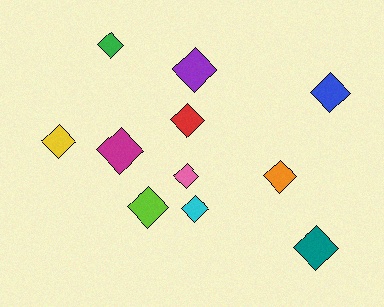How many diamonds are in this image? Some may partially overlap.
There are 11 diamonds.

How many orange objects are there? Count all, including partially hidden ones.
There is 1 orange object.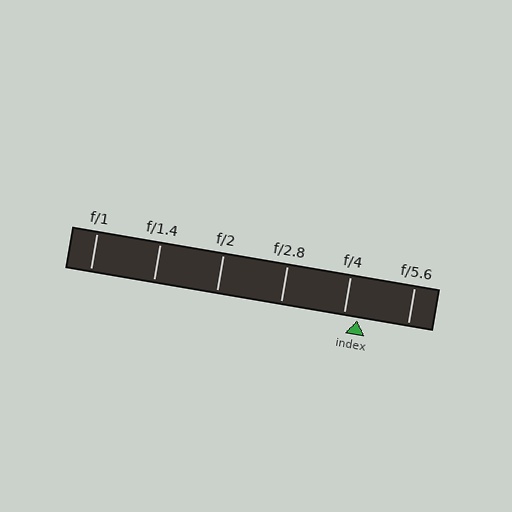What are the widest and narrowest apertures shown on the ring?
The widest aperture shown is f/1 and the narrowest is f/5.6.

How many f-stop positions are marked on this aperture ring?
There are 6 f-stop positions marked.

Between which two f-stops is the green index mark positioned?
The index mark is between f/4 and f/5.6.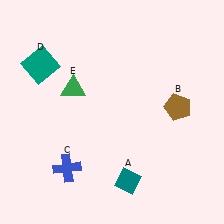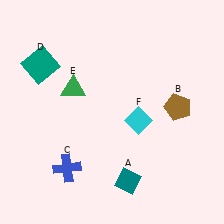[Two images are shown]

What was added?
A cyan diamond (F) was added in Image 2.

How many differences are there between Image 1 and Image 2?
There is 1 difference between the two images.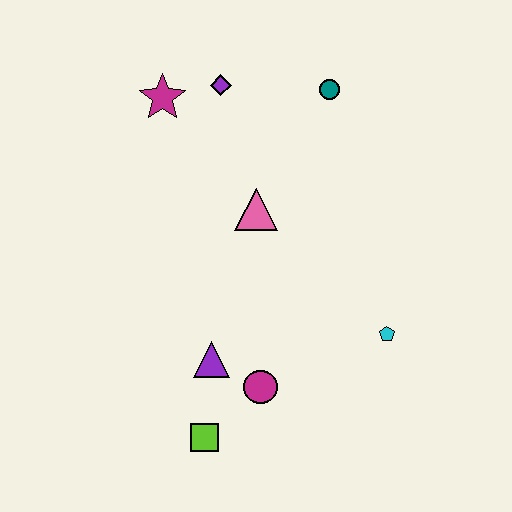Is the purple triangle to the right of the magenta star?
Yes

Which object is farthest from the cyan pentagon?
The magenta star is farthest from the cyan pentagon.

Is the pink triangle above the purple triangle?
Yes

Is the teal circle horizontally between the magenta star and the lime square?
No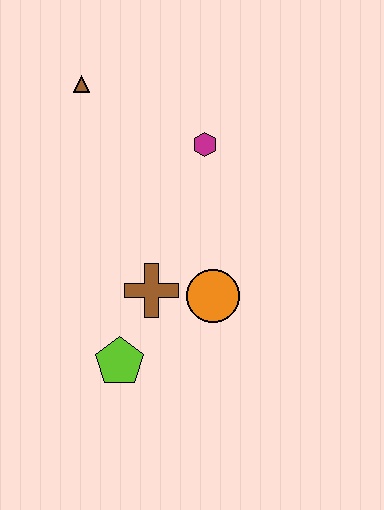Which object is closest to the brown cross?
The orange circle is closest to the brown cross.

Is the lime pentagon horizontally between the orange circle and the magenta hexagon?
No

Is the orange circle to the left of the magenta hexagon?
No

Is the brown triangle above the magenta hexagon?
Yes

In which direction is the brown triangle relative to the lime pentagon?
The brown triangle is above the lime pentagon.